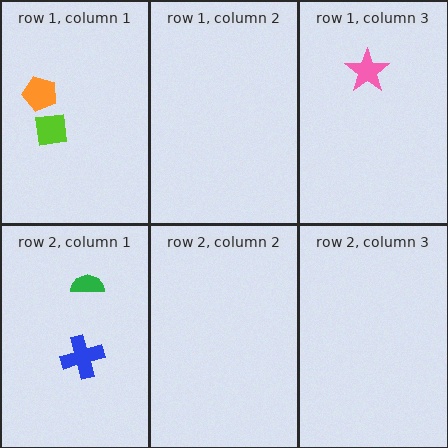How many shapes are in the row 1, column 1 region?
2.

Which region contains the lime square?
The row 1, column 1 region.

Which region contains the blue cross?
The row 2, column 1 region.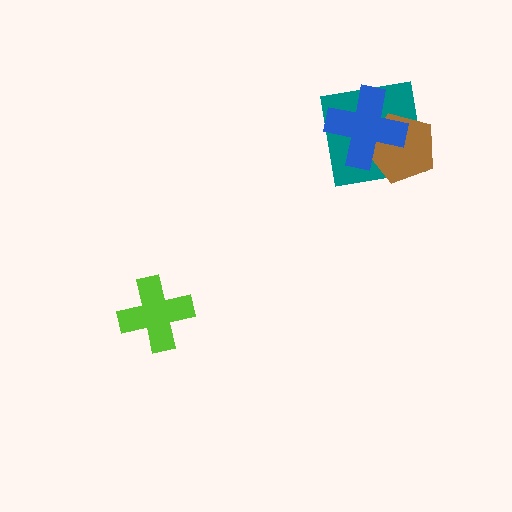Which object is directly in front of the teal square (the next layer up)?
The brown pentagon is directly in front of the teal square.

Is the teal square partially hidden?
Yes, it is partially covered by another shape.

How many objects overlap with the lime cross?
0 objects overlap with the lime cross.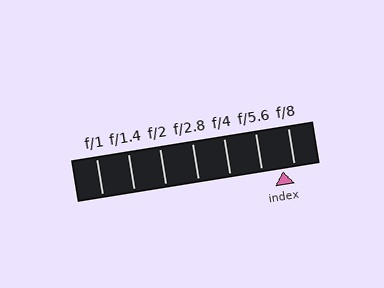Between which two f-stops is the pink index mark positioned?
The index mark is between f/5.6 and f/8.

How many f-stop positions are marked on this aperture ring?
There are 7 f-stop positions marked.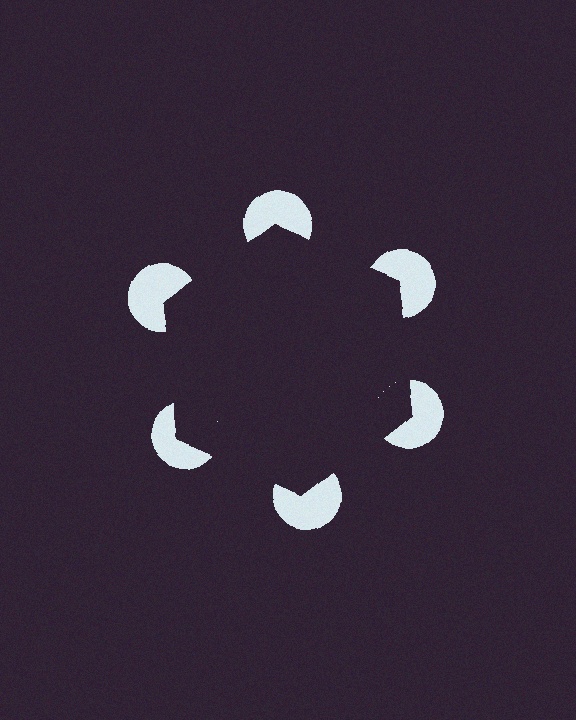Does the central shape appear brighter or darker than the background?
It typically appears slightly darker than the background, even though no actual brightness change is drawn.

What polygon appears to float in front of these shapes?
An illusory hexagon — its edges are inferred from the aligned wedge cuts in the pac-man discs, not physically drawn.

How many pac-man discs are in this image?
There are 6 — one at each vertex of the illusory hexagon.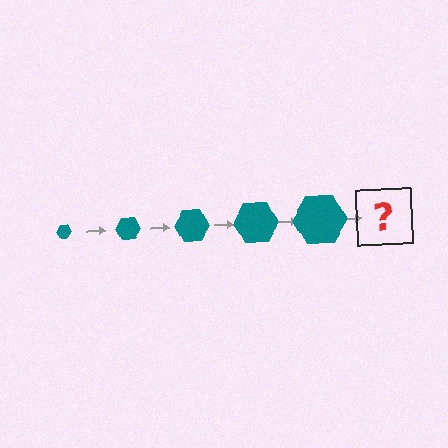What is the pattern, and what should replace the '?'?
The pattern is that the hexagon gets progressively larger each step. The '?' should be a teal hexagon, larger than the previous one.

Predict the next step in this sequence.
The next step is a teal hexagon, larger than the previous one.